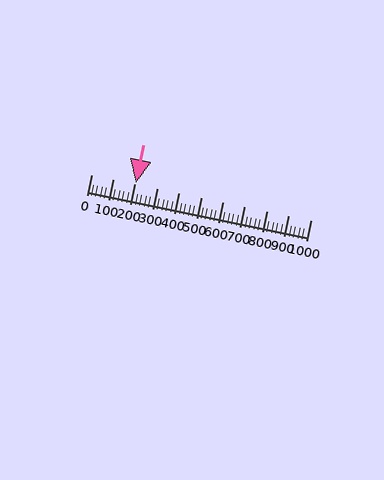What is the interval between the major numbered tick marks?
The major tick marks are spaced 100 units apart.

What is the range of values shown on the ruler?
The ruler shows values from 0 to 1000.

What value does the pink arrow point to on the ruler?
The pink arrow points to approximately 204.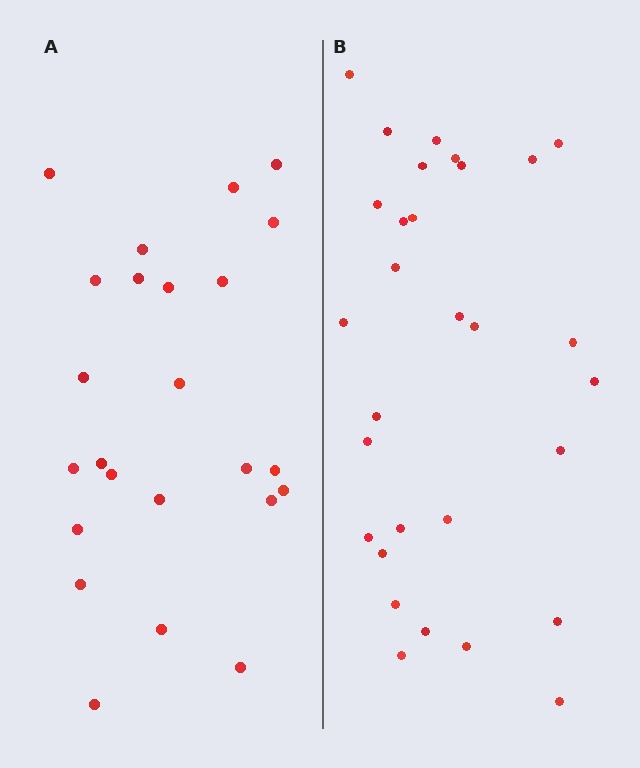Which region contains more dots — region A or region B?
Region B (the right region) has more dots.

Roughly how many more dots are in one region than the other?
Region B has about 6 more dots than region A.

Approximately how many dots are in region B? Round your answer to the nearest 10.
About 30 dots.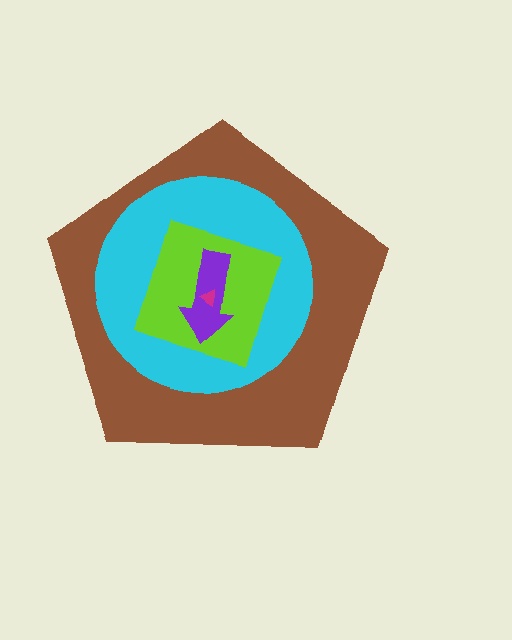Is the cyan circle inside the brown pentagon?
Yes.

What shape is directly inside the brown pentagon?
The cyan circle.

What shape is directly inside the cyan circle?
The lime square.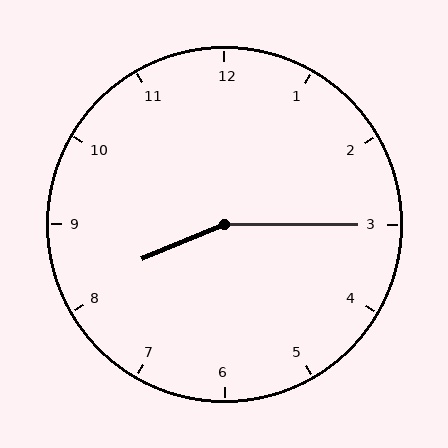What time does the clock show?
8:15.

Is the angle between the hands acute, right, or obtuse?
It is obtuse.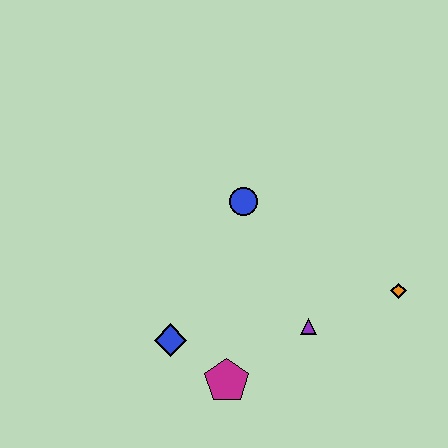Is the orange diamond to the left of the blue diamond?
No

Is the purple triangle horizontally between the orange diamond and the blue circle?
Yes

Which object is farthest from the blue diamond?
The orange diamond is farthest from the blue diamond.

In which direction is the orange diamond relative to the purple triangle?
The orange diamond is to the right of the purple triangle.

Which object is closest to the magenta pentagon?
The blue diamond is closest to the magenta pentagon.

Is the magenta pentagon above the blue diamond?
No